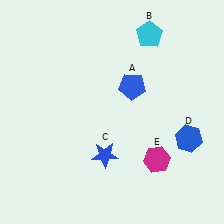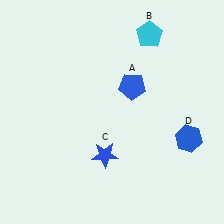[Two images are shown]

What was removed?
The magenta hexagon (E) was removed in Image 2.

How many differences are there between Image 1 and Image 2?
There is 1 difference between the two images.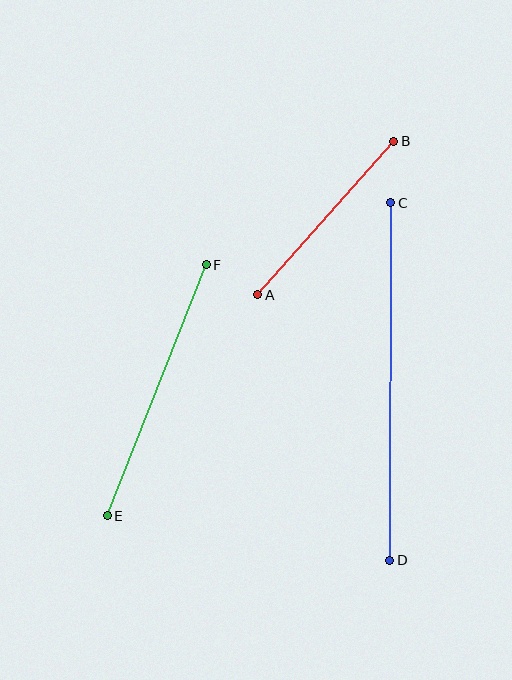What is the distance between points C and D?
The distance is approximately 358 pixels.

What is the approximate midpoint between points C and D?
The midpoint is at approximately (390, 382) pixels.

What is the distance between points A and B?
The distance is approximately 205 pixels.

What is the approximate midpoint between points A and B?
The midpoint is at approximately (326, 218) pixels.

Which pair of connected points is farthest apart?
Points C and D are farthest apart.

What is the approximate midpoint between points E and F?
The midpoint is at approximately (157, 390) pixels.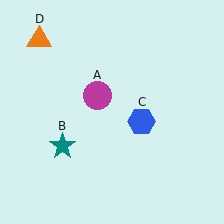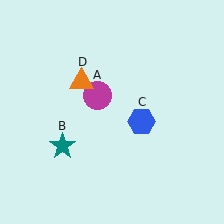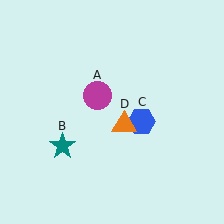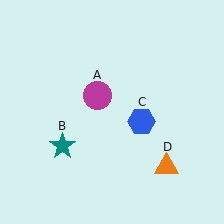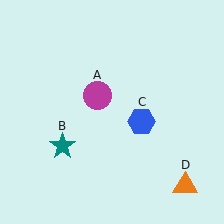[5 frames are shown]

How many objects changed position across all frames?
1 object changed position: orange triangle (object D).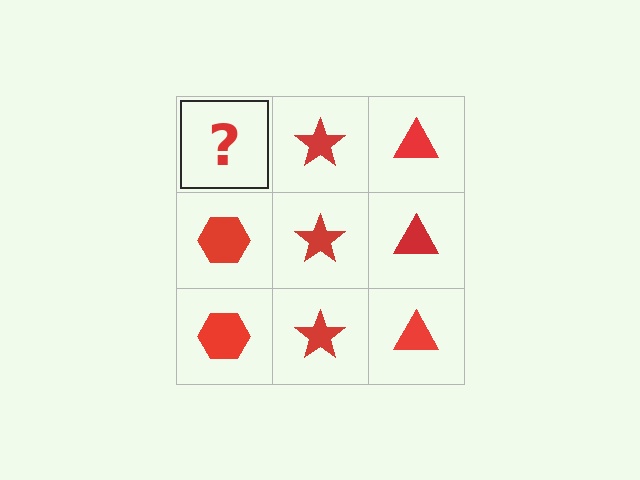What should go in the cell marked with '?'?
The missing cell should contain a red hexagon.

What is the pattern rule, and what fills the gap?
The rule is that each column has a consistent shape. The gap should be filled with a red hexagon.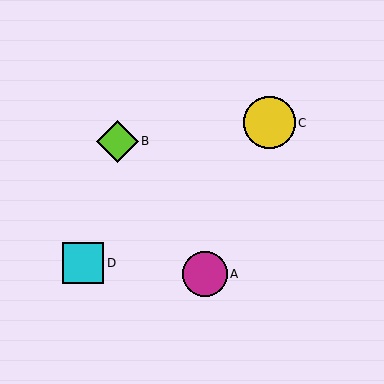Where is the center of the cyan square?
The center of the cyan square is at (83, 263).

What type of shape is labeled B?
Shape B is a lime diamond.